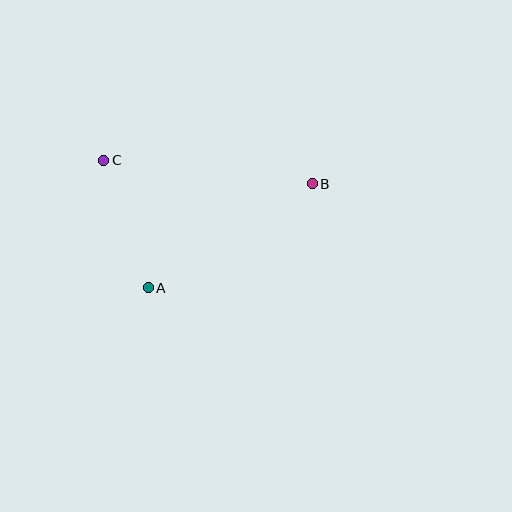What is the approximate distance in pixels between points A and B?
The distance between A and B is approximately 194 pixels.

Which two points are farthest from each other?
Points B and C are farthest from each other.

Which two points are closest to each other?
Points A and C are closest to each other.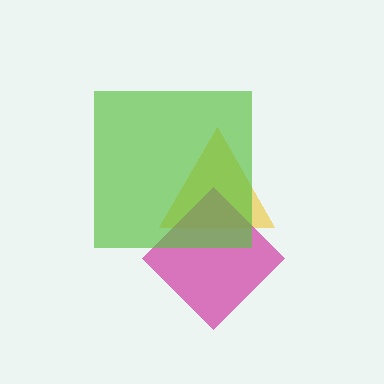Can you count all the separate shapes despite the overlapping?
Yes, there are 3 separate shapes.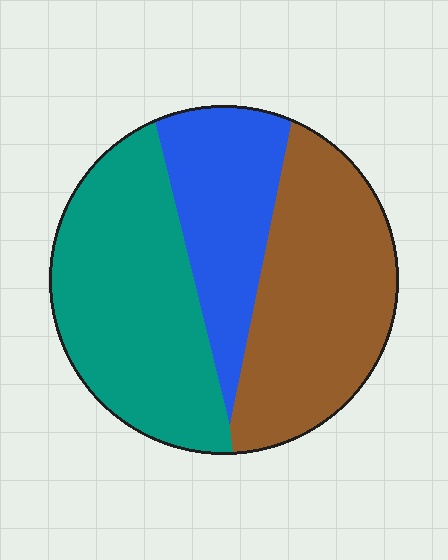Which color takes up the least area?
Blue, at roughly 25%.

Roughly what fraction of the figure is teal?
Teal covers around 40% of the figure.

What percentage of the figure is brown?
Brown covers 37% of the figure.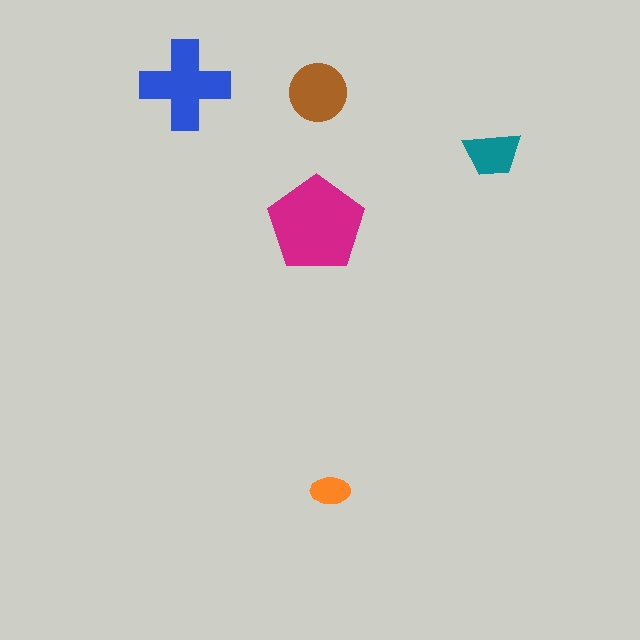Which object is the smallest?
The orange ellipse.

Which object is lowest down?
The orange ellipse is bottommost.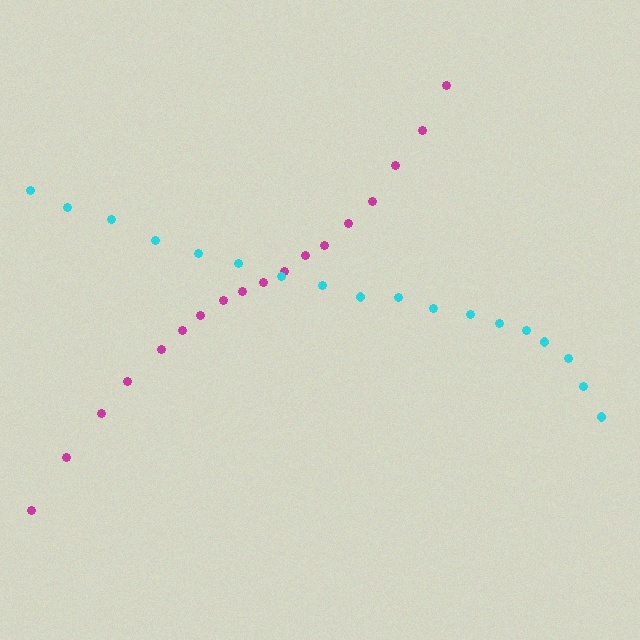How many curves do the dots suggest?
There are 2 distinct paths.